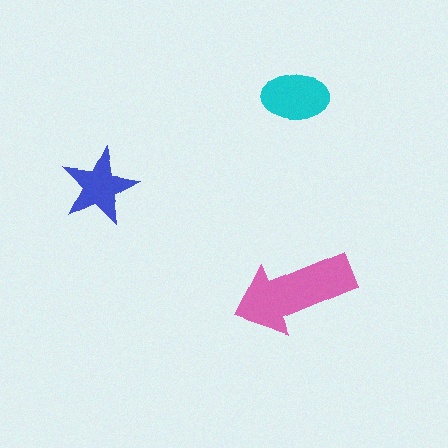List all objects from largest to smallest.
The pink arrow, the cyan ellipse, the blue star.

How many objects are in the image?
There are 3 objects in the image.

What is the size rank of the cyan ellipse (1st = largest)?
2nd.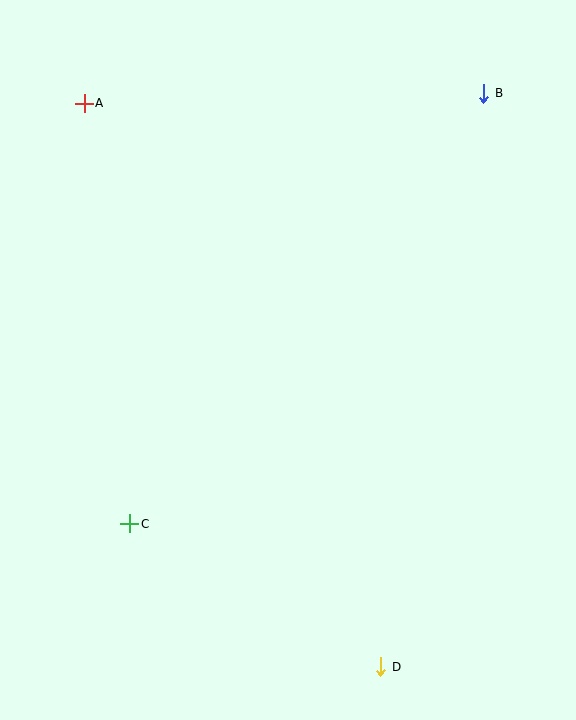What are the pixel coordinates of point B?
Point B is at (484, 93).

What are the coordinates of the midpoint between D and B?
The midpoint between D and B is at (432, 380).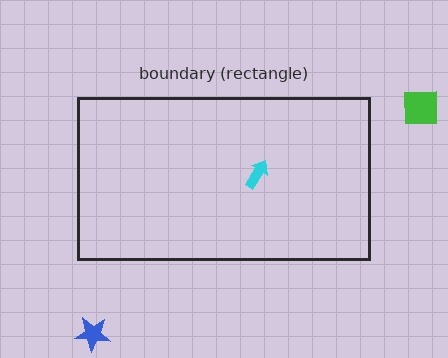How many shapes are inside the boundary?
1 inside, 2 outside.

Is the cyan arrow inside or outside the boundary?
Inside.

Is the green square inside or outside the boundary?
Outside.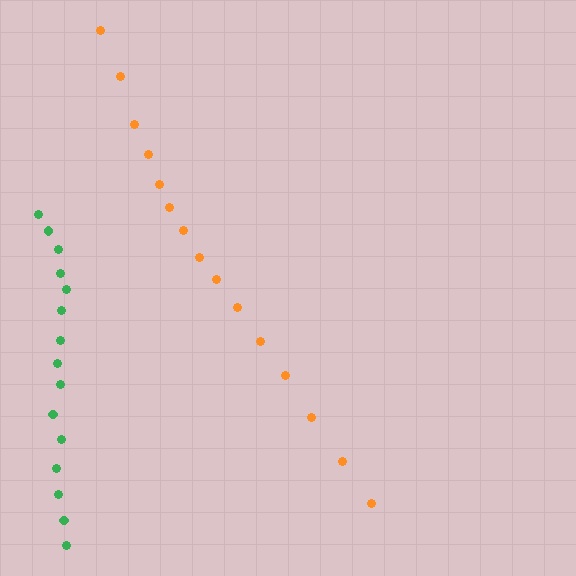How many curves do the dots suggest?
There are 2 distinct paths.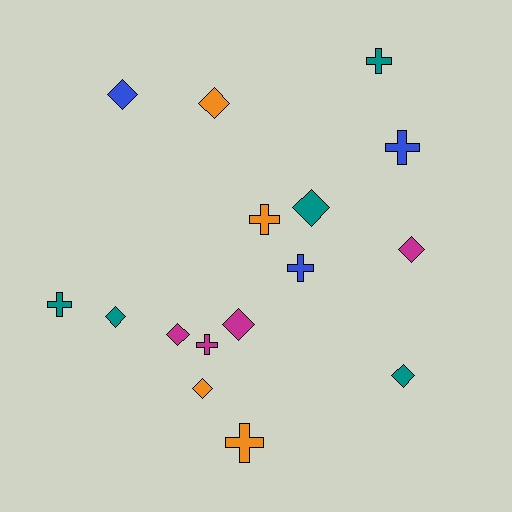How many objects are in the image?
There are 16 objects.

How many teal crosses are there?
There are 2 teal crosses.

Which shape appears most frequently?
Diamond, with 9 objects.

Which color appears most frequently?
Teal, with 5 objects.